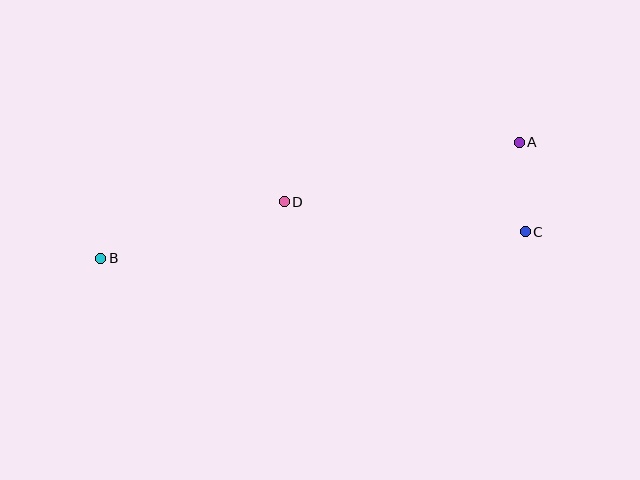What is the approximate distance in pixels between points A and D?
The distance between A and D is approximately 242 pixels.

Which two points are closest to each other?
Points A and C are closest to each other.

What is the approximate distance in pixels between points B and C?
The distance between B and C is approximately 425 pixels.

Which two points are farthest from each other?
Points A and B are farthest from each other.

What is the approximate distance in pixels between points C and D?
The distance between C and D is approximately 243 pixels.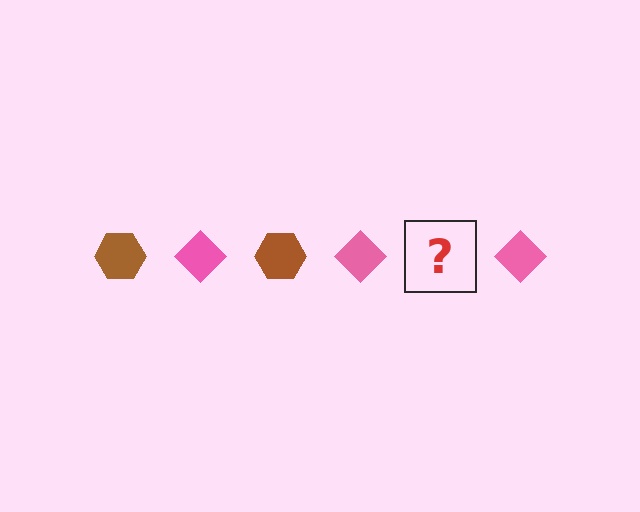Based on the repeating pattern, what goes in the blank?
The blank should be a brown hexagon.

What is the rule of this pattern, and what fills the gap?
The rule is that the pattern alternates between brown hexagon and pink diamond. The gap should be filled with a brown hexagon.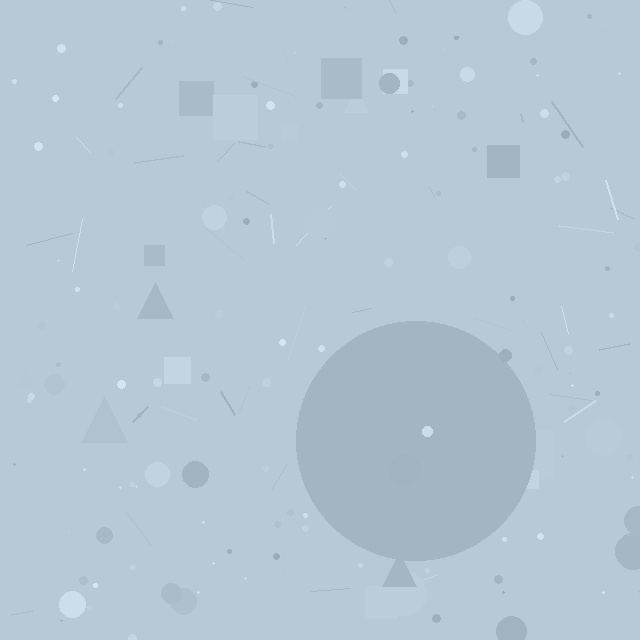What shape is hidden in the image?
A circle is hidden in the image.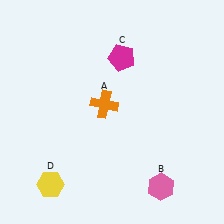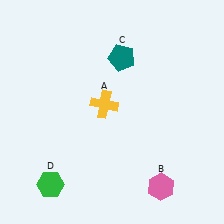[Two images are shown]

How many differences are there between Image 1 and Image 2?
There are 3 differences between the two images.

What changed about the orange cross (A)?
In Image 1, A is orange. In Image 2, it changed to yellow.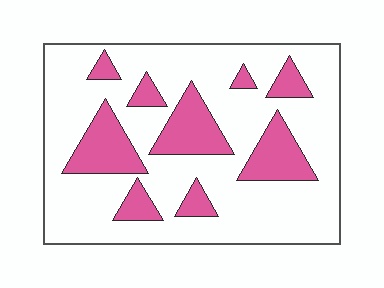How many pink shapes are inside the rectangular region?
9.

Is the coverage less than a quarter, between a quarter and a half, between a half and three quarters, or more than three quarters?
Less than a quarter.